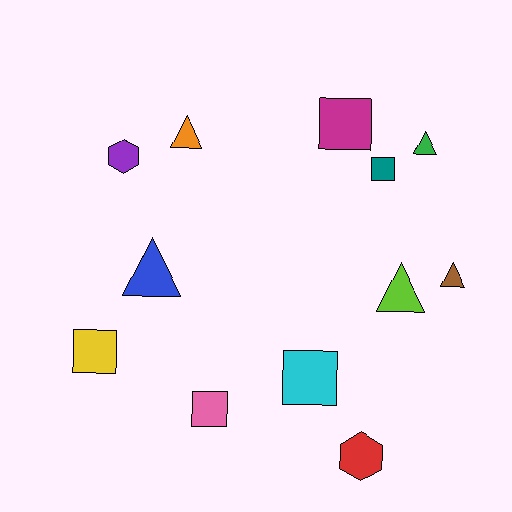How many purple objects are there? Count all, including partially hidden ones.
There is 1 purple object.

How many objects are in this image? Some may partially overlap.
There are 12 objects.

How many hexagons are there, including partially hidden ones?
There are 2 hexagons.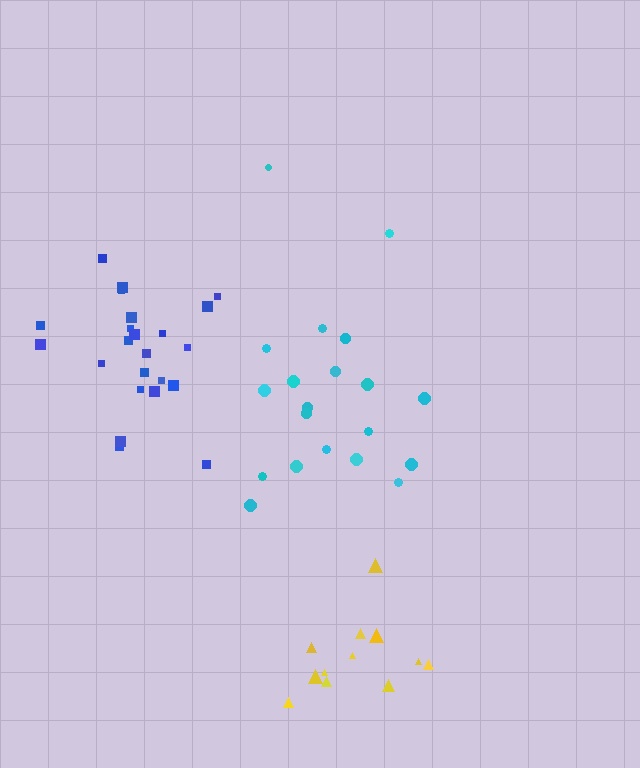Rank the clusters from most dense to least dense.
blue, yellow, cyan.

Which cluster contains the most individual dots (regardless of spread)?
Blue (23).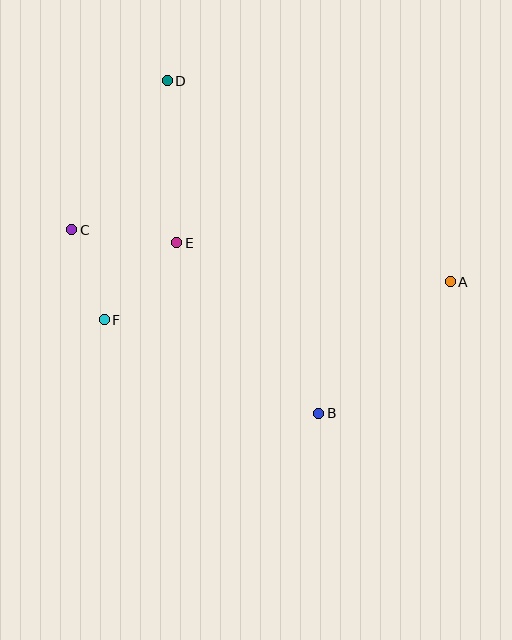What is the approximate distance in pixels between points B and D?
The distance between B and D is approximately 366 pixels.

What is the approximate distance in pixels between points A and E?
The distance between A and E is approximately 276 pixels.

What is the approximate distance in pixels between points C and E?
The distance between C and E is approximately 106 pixels.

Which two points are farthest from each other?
Points A and C are farthest from each other.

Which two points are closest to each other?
Points C and F are closest to each other.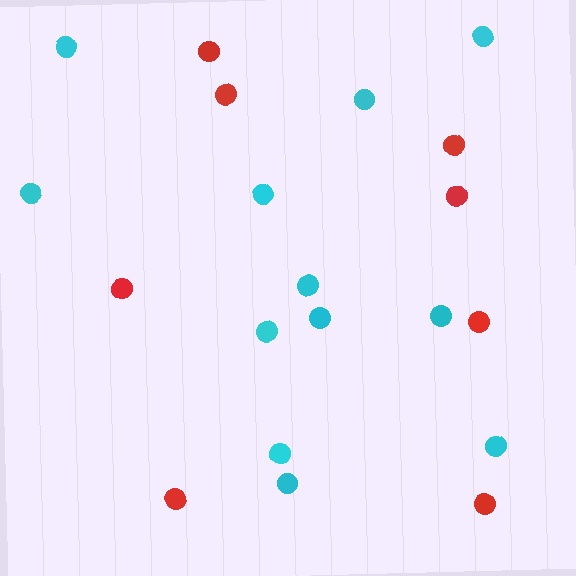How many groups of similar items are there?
There are 2 groups: one group of red circles (8) and one group of cyan circles (12).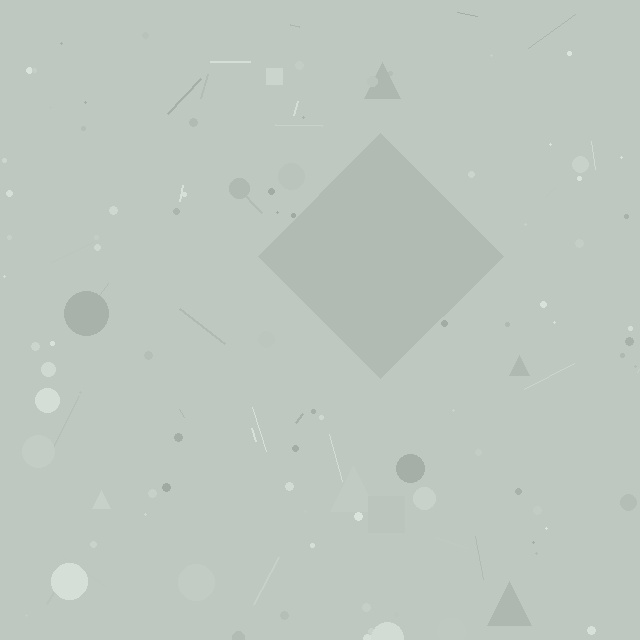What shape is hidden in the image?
A diamond is hidden in the image.